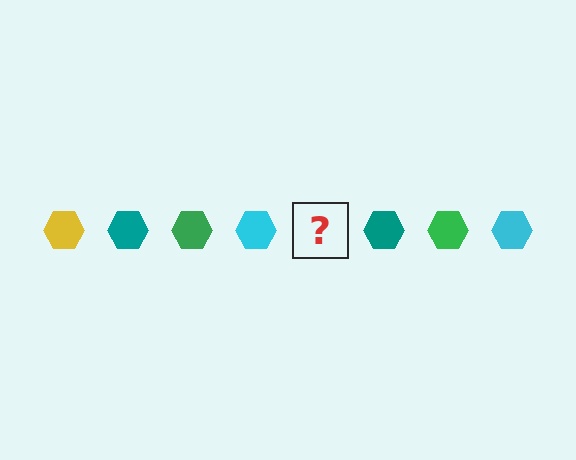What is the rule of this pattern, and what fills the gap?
The rule is that the pattern cycles through yellow, teal, green, cyan hexagons. The gap should be filled with a yellow hexagon.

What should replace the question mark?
The question mark should be replaced with a yellow hexagon.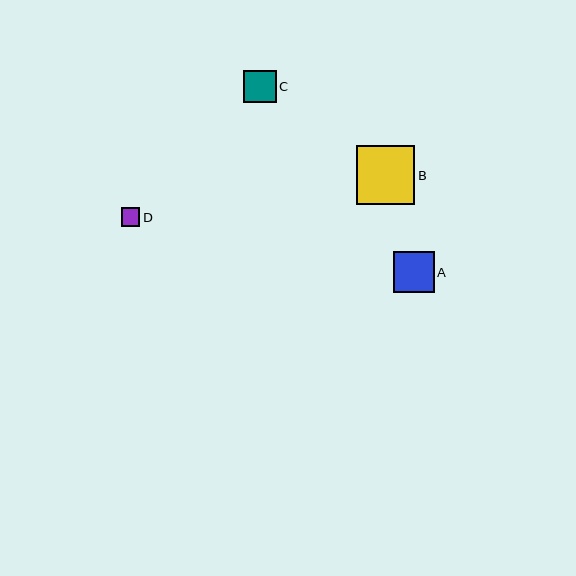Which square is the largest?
Square B is the largest with a size of approximately 58 pixels.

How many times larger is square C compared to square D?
Square C is approximately 1.7 times the size of square D.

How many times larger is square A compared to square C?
Square A is approximately 1.2 times the size of square C.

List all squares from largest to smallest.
From largest to smallest: B, A, C, D.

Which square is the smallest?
Square D is the smallest with a size of approximately 19 pixels.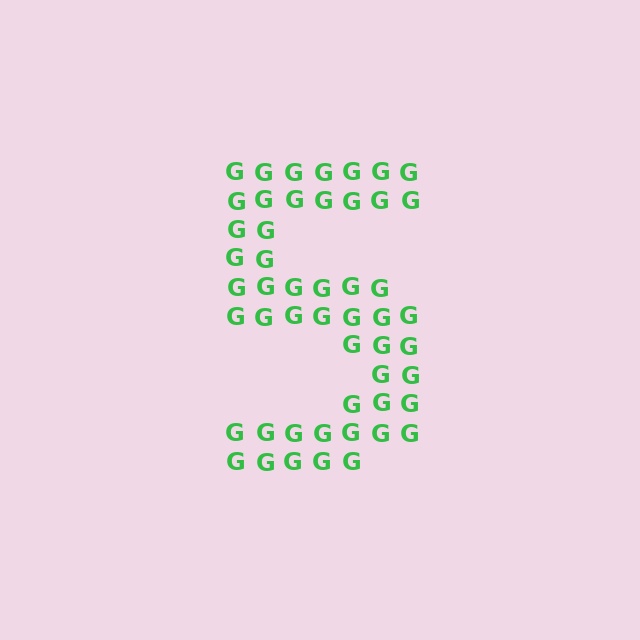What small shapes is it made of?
It is made of small letter G's.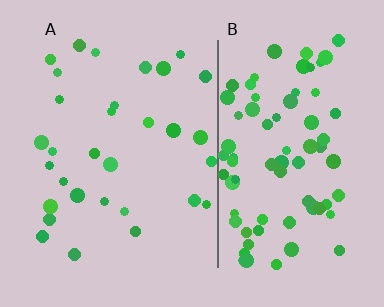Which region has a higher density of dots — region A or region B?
B (the right).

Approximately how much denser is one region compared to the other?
Approximately 2.5× — region B over region A.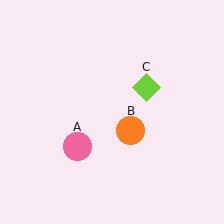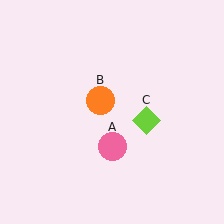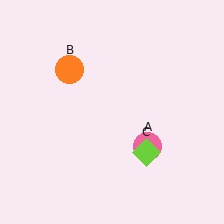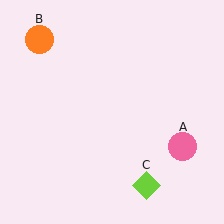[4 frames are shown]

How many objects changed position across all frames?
3 objects changed position: pink circle (object A), orange circle (object B), lime diamond (object C).